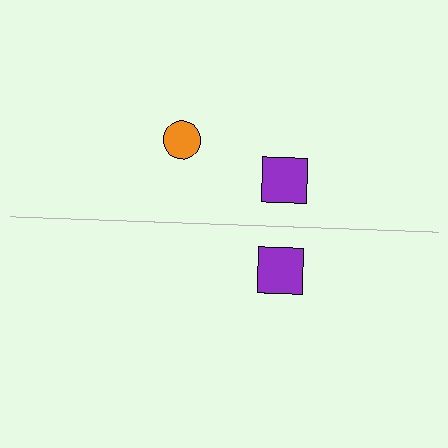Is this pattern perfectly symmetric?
No, the pattern is not perfectly symmetric. A orange circle is missing from the bottom side.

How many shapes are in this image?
There are 3 shapes in this image.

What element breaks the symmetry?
A orange circle is missing from the bottom side.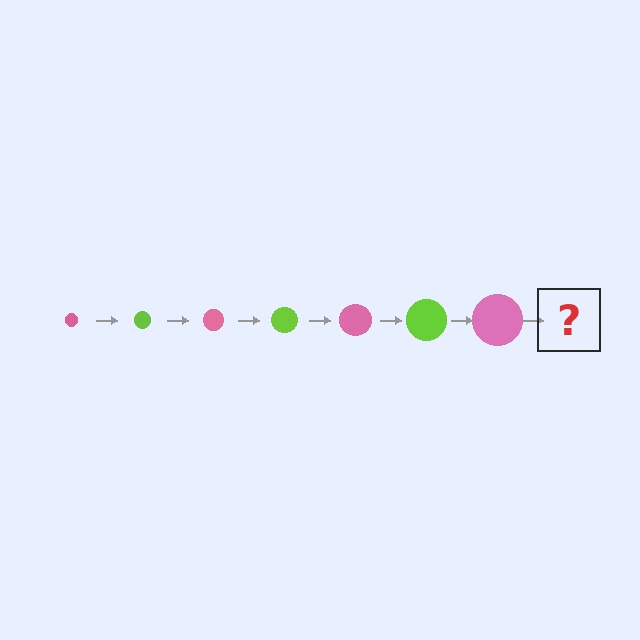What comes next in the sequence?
The next element should be a lime circle, larger than the previous one.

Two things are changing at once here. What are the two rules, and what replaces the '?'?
The two rules are that the circle grows larger each step and the color cycles through pink and lime. The '?' should be a lime circle, larger than the previous one.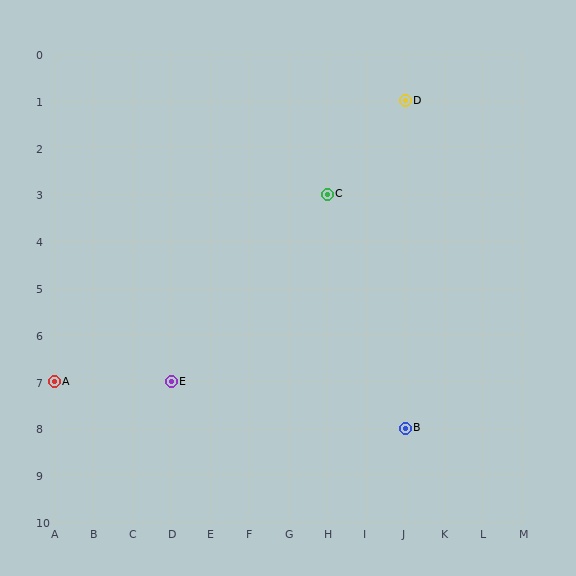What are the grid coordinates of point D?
Point D is at grid coordinates (J, 1).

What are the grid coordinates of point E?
Point E is at grid coordinates (D, 7).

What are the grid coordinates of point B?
Point B is at grid coordinates (J, 8).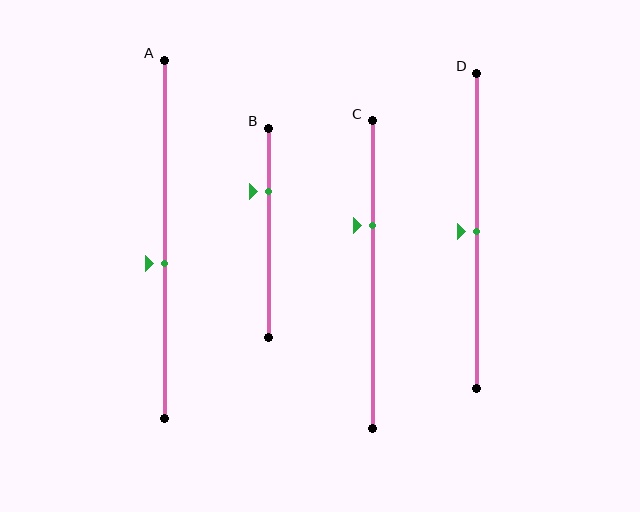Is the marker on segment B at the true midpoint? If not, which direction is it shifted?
No, the marker on segment B is shifted upward by about 20% of the segment length.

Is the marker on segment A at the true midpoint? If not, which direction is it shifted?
No, the marker on segment A is shifted downward by about 7% of the segment length.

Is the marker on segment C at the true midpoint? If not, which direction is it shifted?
No, the marker on segment C is shifted upward by about 16% of the segment length.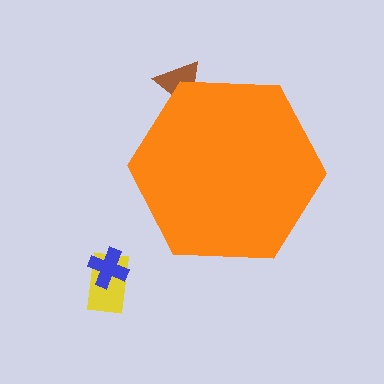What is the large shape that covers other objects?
An orange hexagon.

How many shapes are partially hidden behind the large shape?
1 shape is partially hidden.